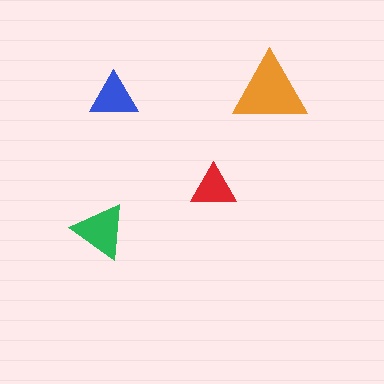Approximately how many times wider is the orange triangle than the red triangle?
About 1.5 times wider.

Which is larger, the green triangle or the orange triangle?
The orange one.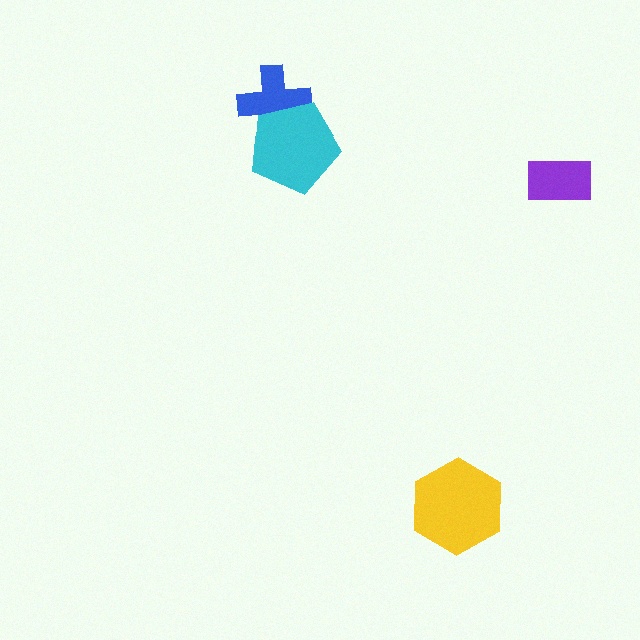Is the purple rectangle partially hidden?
No, no other shape covers it.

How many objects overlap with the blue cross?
1 object overlaps with the blue cross.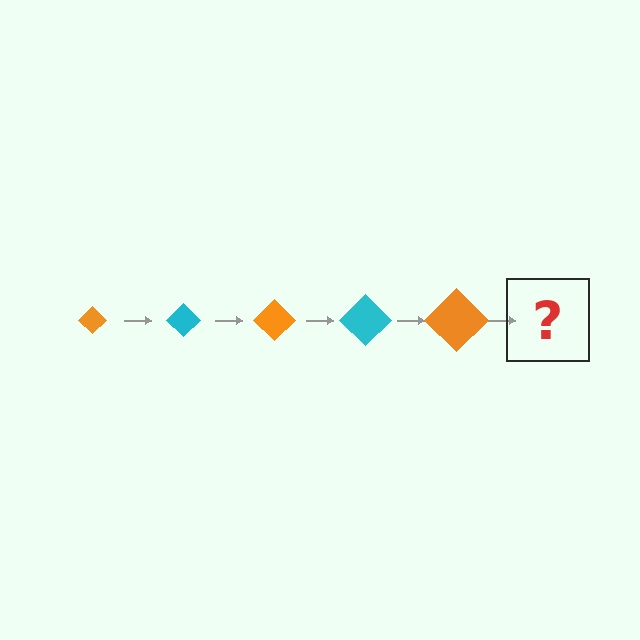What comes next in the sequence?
The next element should be a cyan diamond, larger than the previous one.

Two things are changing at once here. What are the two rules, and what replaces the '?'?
The two rules are that the diamond grows larger each step and the color cycles through orange and cyan. The '?' should be a cyan diamond, larger than the previous one.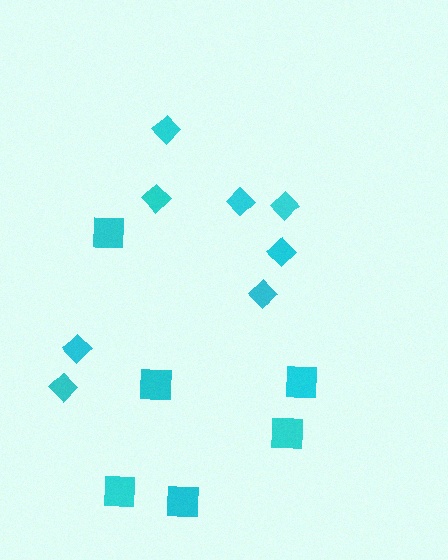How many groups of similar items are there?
There are 2 groups: one group of squares (6) and one group of diamonds (8).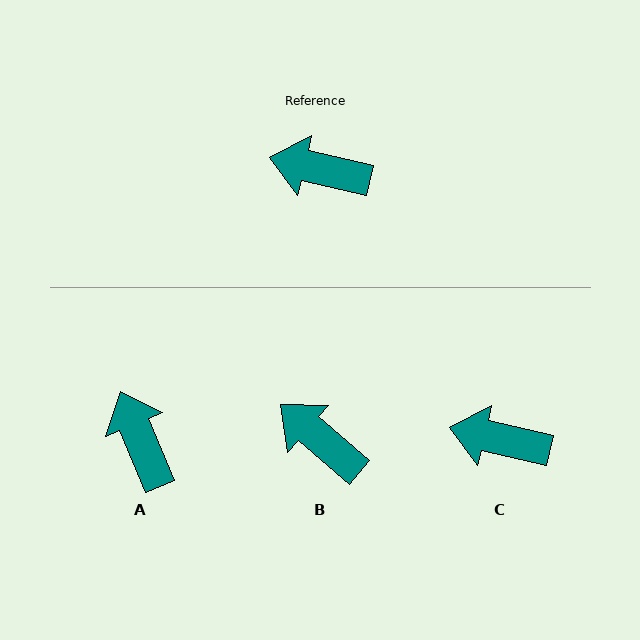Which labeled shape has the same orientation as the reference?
C.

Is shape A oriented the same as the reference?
No, it is off by about 54 degrees.